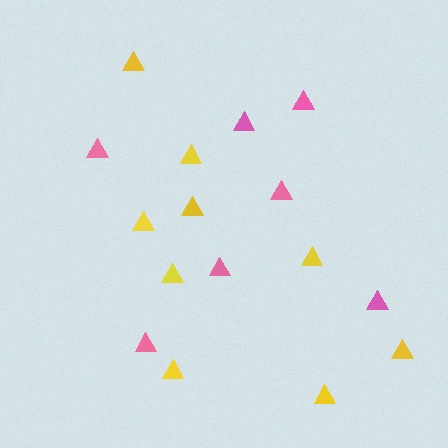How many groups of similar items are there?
There are 2 groups: one group of yellow triangles (9) and one group of pink triangles (7).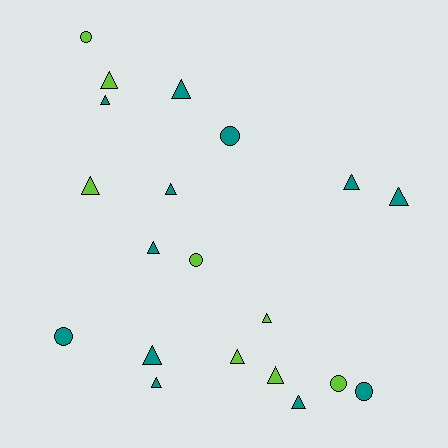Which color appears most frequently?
Teal, with 12 objects.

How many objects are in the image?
There are 20 objects.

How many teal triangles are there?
There are 9 teal triangles.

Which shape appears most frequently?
Triangle, with 14 objects.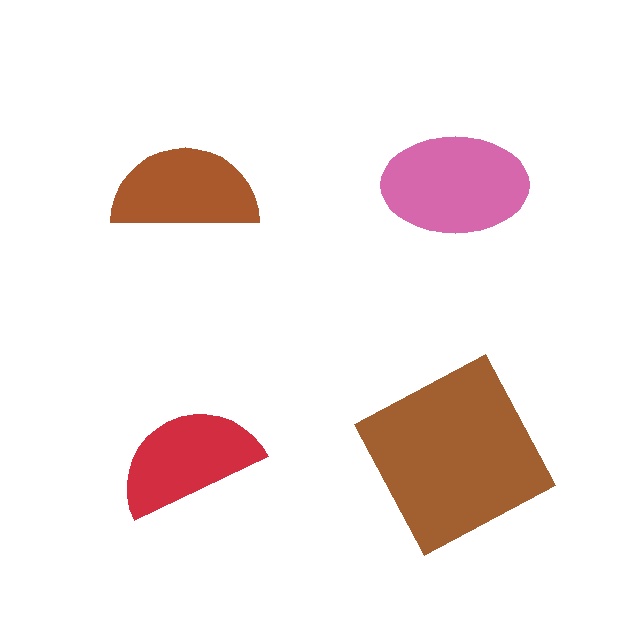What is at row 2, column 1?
A red semicircle.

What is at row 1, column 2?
A pink ellipse.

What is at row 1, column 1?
A brown semicircle.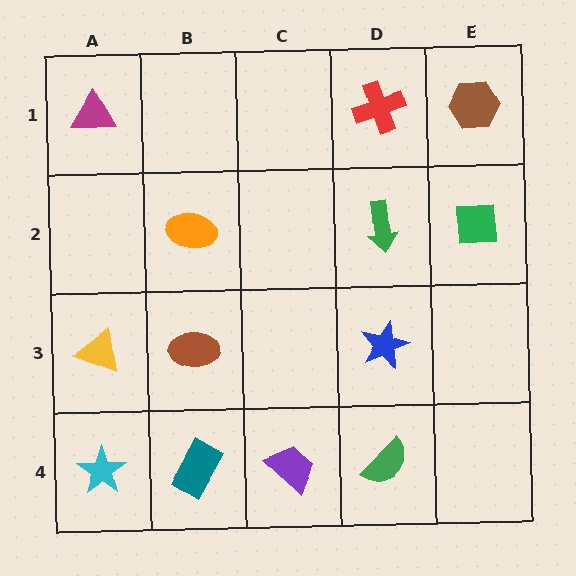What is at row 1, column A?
A magenta triangle.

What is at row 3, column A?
A yellow triangle.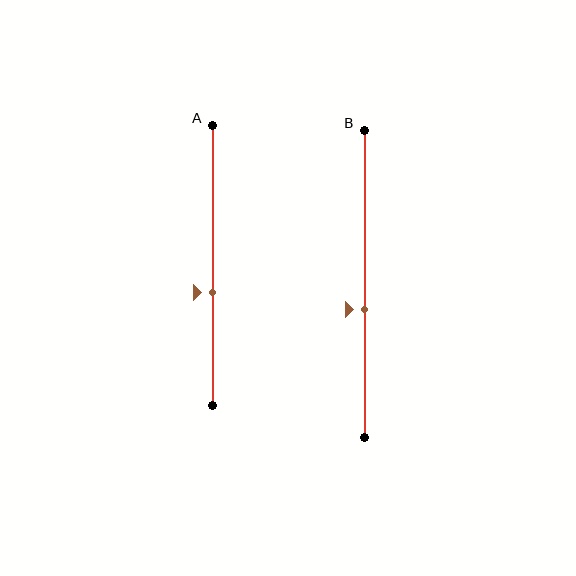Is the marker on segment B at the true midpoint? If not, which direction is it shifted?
No, the marker on segment B is shifted downward by about 8% of the segment length.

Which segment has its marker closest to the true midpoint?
Segment B has its marker closest to the true midpoint.